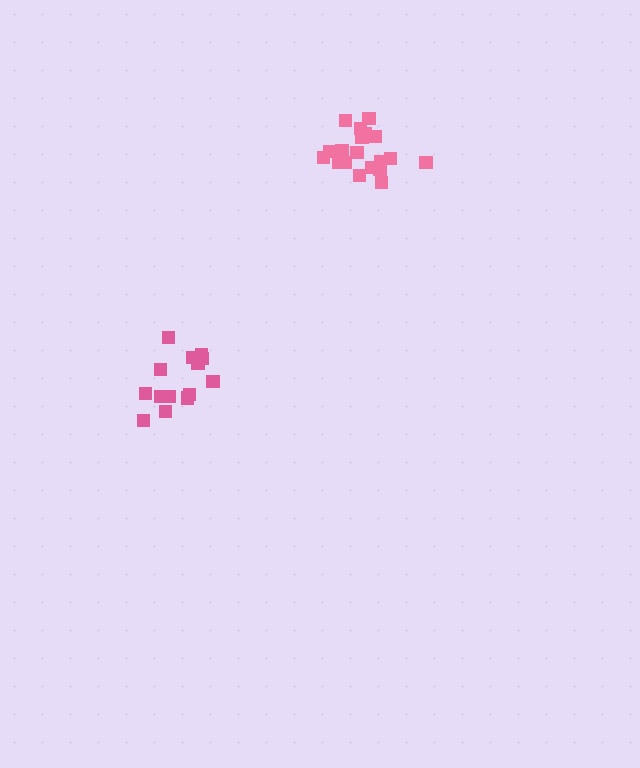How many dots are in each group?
Group 1: 14 dots, Group 2: 19 dots (33 total).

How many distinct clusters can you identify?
There are 2 distinct clusters.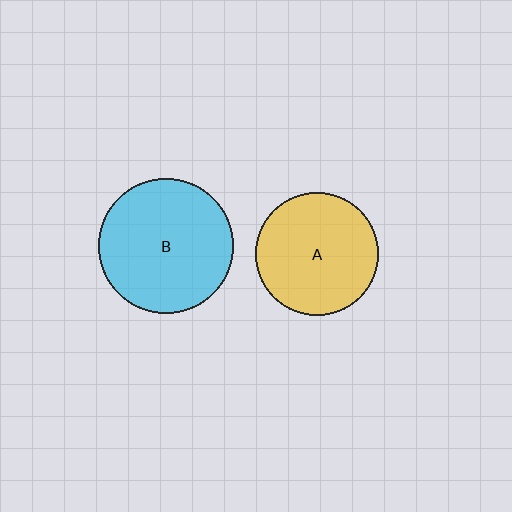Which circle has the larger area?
Circle B (cyan).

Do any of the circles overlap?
No, none of the circles overlap.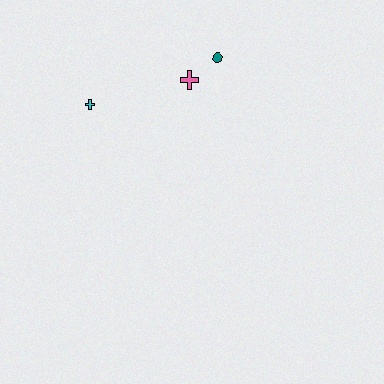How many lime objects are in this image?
There are no lime objects.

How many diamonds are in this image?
There are no diamonds.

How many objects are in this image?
There are 3 objects.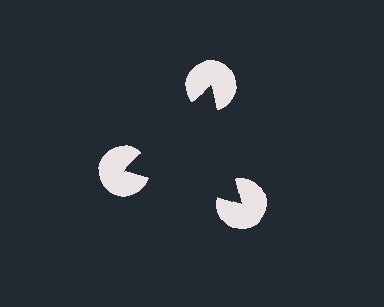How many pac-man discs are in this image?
There are 3 — one at each vertex of the illusory triangle.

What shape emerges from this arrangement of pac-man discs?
An illusory triangle — its edges are inferred from the aligned wedge cuts in the pac-man discs, not physically drawn.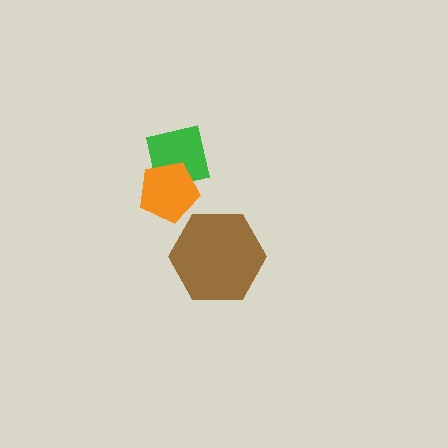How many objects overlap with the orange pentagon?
1 object overlaps with the orange pentagon.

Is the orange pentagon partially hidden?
No, no other shape covers it.